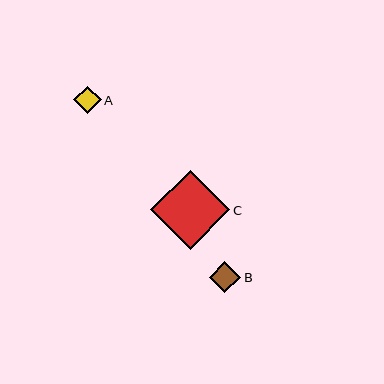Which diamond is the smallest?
Diamond A is the smallest with a size of approximately 27 pixels.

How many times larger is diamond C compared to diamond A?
Diamond C is approximately 2.9 times the size of diamond A.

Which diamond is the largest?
Diamond C is the largest with a size of approximately 79 pixels.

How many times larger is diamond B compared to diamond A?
Diamond B is approximately 1.1 times the size of diamond A.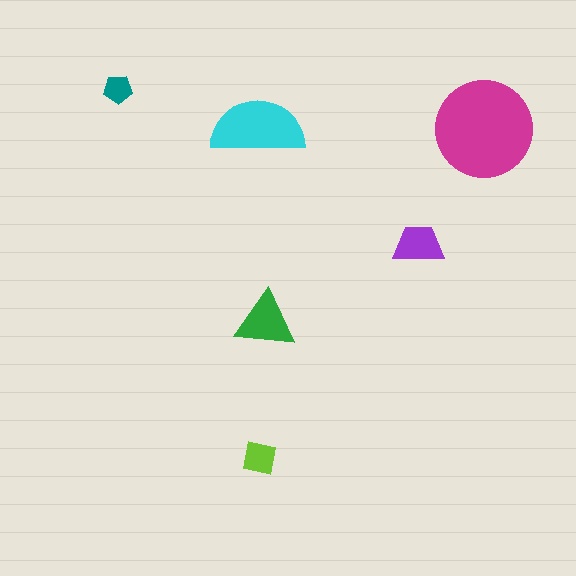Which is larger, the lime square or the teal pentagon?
The lime square.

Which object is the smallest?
The teal pentagon.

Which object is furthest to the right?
The magenta circle is rightmost.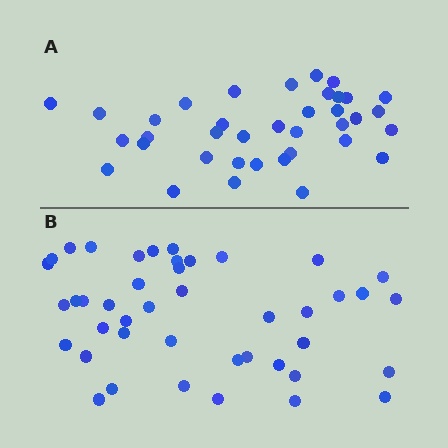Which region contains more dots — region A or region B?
Region B (the bottom region) has more dots.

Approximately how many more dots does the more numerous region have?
Region B has about 6 more dots than region A.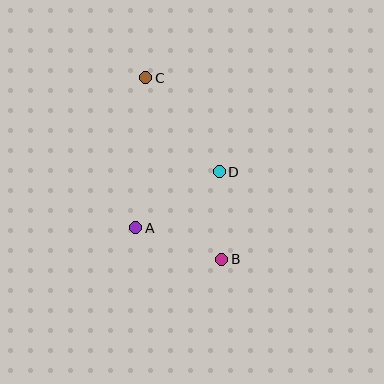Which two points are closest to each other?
Points B and D are closest to each other.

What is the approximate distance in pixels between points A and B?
The distance between A and B is approximately 92 pixels.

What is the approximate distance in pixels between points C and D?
The distance between C and D is approximately 120 pixels.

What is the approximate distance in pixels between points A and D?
The distance between A and D is approximately 101 pixels.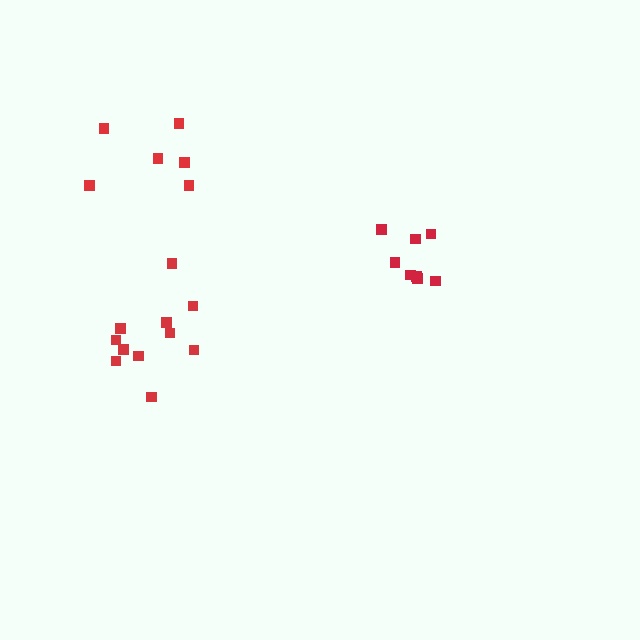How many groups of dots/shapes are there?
There are 3 groups.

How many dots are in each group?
Group 1: 11 dots, Group 2: 8 dots, Group 3: 6 dots (25 total).